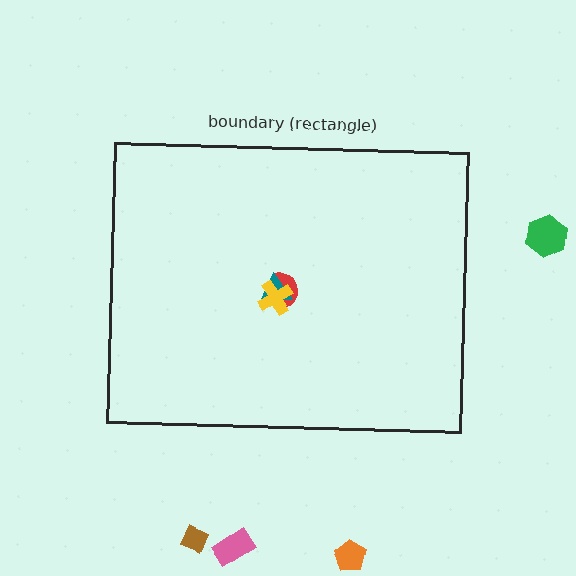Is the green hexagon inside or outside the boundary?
Outside.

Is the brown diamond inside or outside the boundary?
Outside.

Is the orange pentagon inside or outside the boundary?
Outside.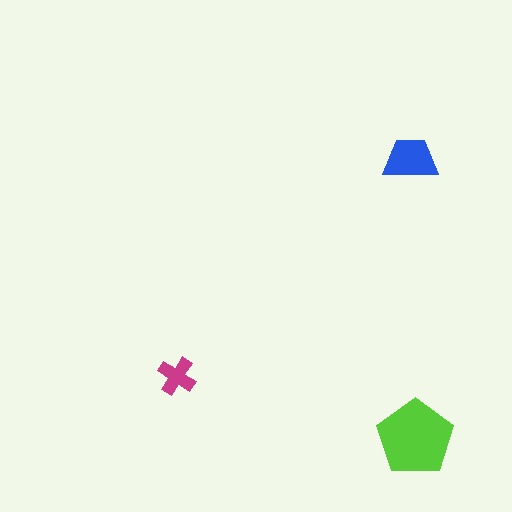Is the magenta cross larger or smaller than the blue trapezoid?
Smaller.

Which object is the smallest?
The magenta cross.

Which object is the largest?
The lime pentagon.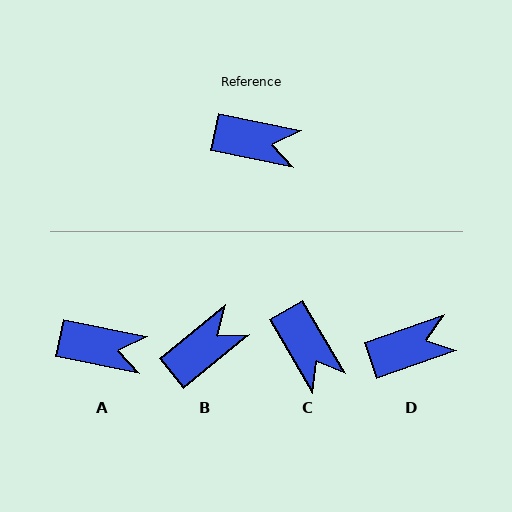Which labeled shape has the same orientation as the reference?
A.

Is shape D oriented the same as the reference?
No, it is off by about 31 degrees.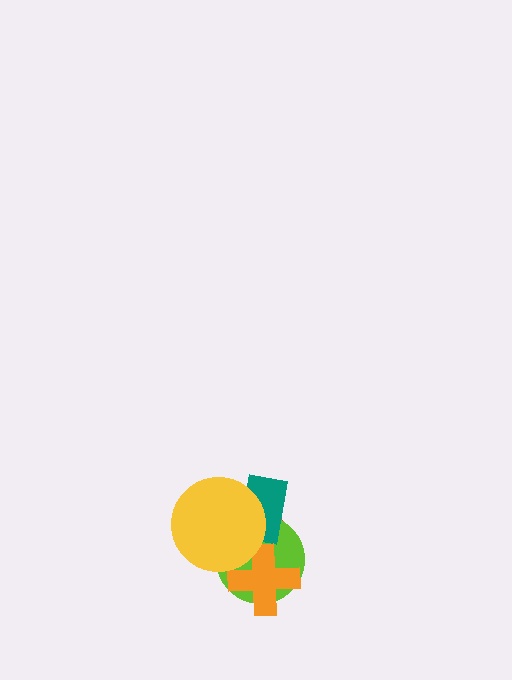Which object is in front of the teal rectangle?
The yellow circle is in front of the teal rectangle.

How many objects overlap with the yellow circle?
4 objects overlap with the yellow circle.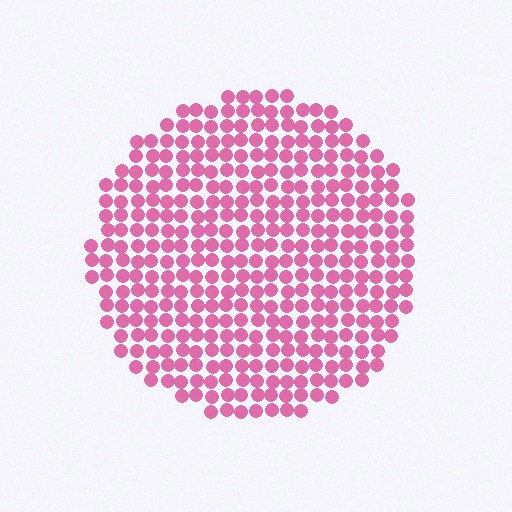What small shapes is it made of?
It is made of small circles.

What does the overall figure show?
The overall figure shows a circle.